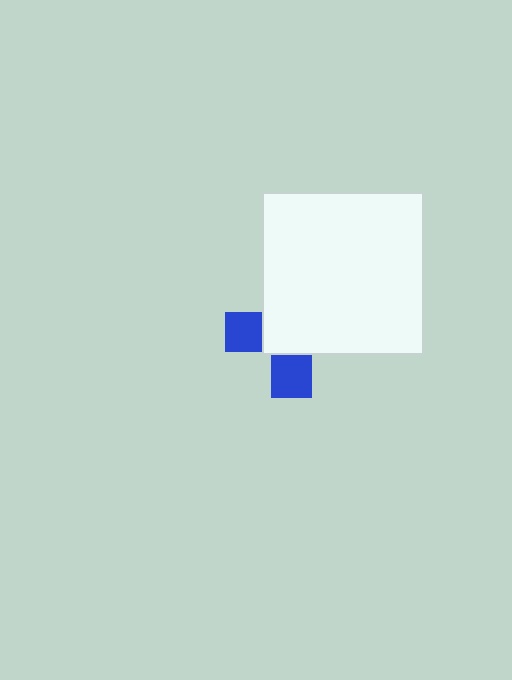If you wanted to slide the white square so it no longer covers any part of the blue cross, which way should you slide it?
Slide it toward the upper-right — that is the most direct way to separate the two shapes.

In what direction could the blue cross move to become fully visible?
The blue cross could move toward the lower-left. That would shift it out from behind the white square entirely.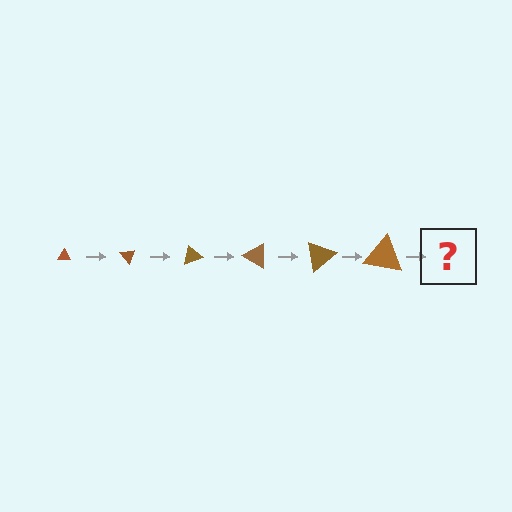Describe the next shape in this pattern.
It should be a triangle, larger than the previous one and rotated 300 degrees from the start.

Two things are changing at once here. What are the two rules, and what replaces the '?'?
The two rules are that the triangle grows larger each step and it rotates 50 degrees each step. The '?' should be a triangle, larger than the previous one and rotated 300 degrees from the start.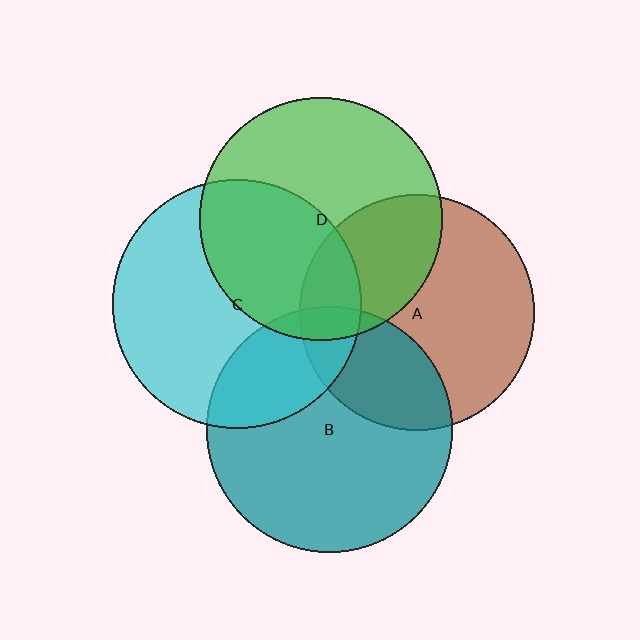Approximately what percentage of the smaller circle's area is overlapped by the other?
Approximately 15%.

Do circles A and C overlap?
Yes.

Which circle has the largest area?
Circle C (cyan).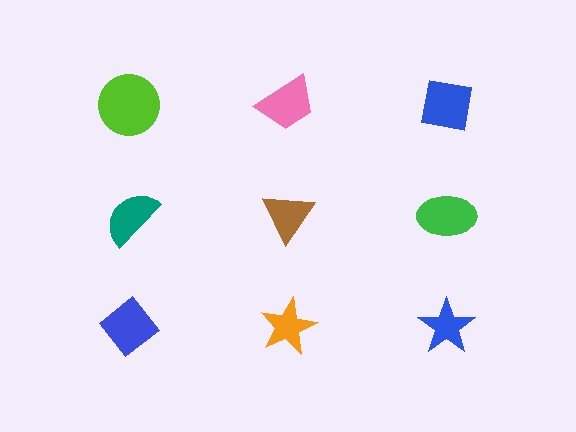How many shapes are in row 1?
3 shapes.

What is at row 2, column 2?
A brown triangle.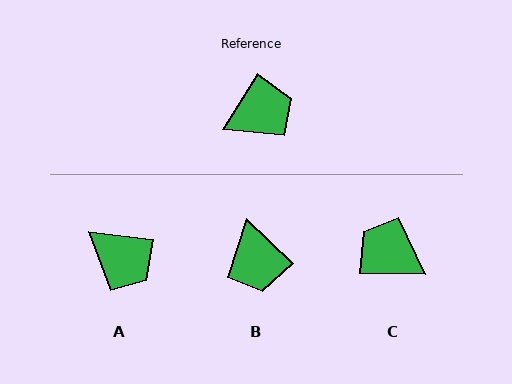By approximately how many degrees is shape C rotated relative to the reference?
Approximately 121 degrees counter-clockwise.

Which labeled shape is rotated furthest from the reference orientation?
C, about 121 degrees away.